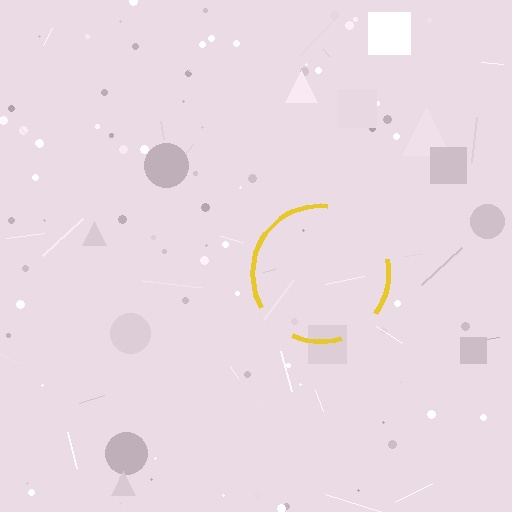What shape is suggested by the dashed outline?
The dashed outline suggests a circle.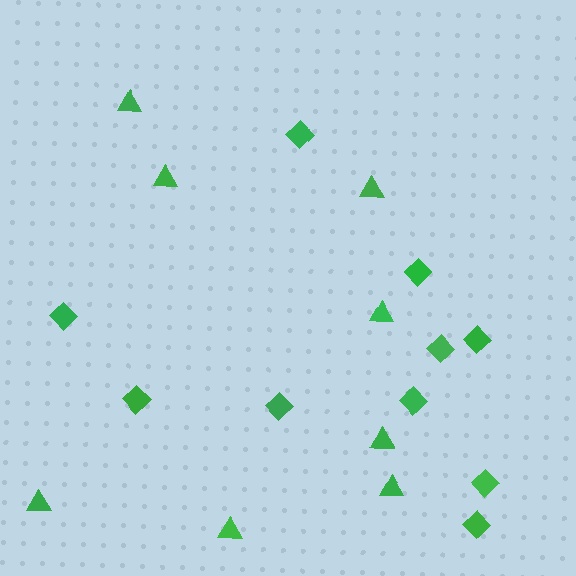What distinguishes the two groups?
There are 2 groups: one group of diamonds (10) and one group of triangles (8).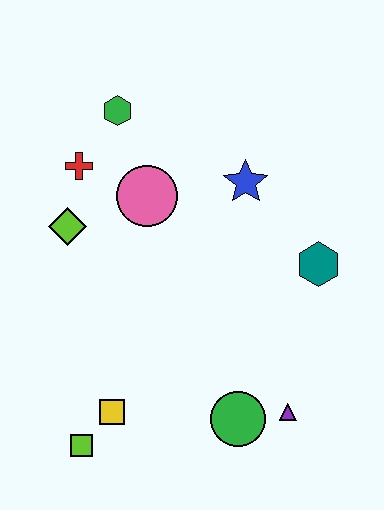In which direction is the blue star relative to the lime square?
The blue star is above the lime square.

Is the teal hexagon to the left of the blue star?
No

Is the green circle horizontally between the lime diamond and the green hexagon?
No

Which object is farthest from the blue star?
The lime square is farthest from the blue star.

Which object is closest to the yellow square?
The lime square is closest to the yellow square.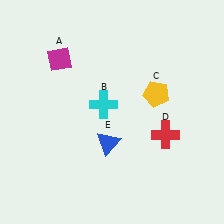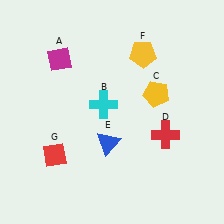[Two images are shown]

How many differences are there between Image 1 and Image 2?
There are 2 differences between the two images.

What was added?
A yellow pentagon (F), a red diamond (G) were added in Image 2.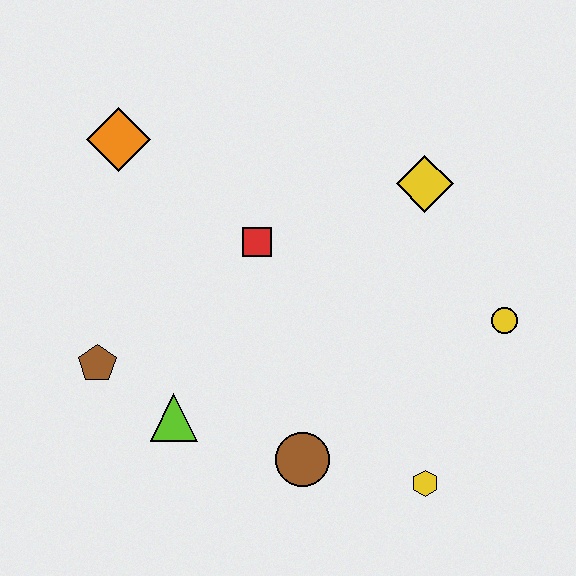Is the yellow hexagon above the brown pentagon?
No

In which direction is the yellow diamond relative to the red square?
The yellow diamond is to the right of the red square.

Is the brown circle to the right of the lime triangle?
Yes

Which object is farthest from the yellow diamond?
The brown pentagon is farthest from the yellow diamond.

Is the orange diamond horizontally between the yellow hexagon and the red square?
No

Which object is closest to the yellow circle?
The yellow diamond is closest to the yellow circle.